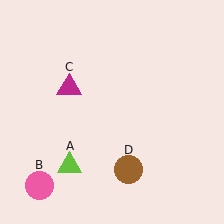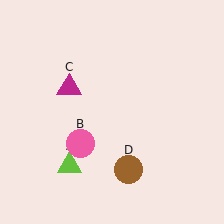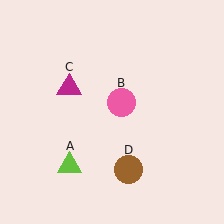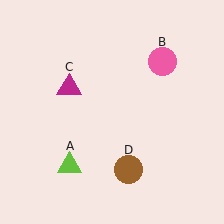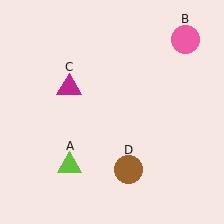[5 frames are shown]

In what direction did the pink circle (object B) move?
The pink circle (object B) moved up and to the right.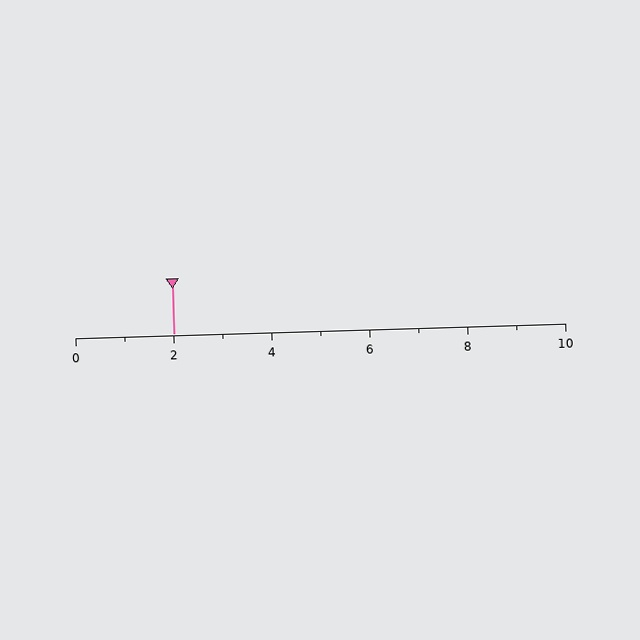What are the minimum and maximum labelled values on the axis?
The axis runs from 0 to 10.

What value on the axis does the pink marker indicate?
The marker indicates approximately 2.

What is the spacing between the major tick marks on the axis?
The major ticks are spaced 2 apart.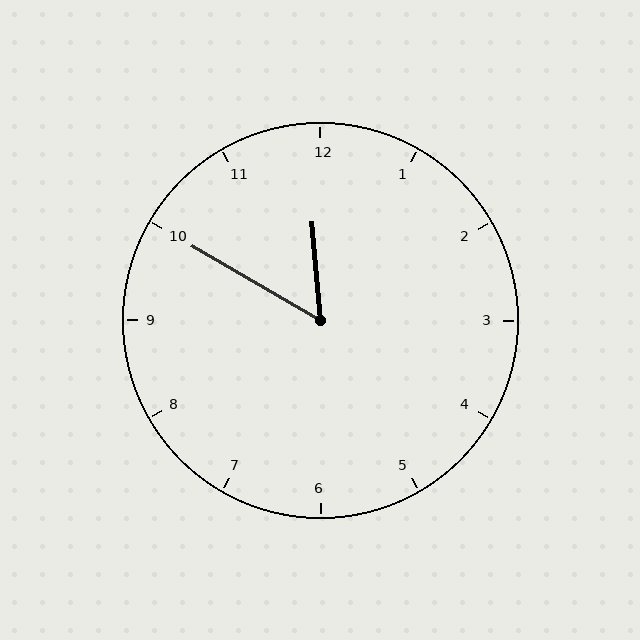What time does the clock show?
11:50.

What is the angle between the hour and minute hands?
Approximately 55 degrees.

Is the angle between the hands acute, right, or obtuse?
It is acute.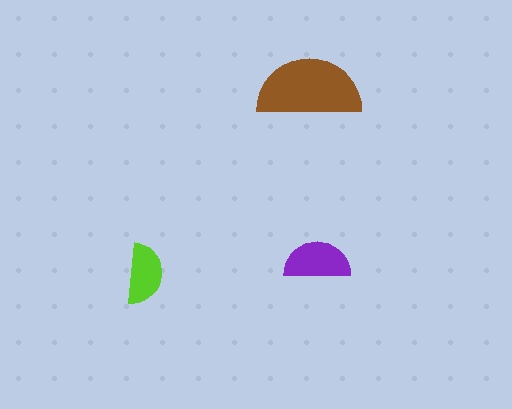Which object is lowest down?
The lime semicircle is bottommost.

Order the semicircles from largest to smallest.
the brown one, the purple one, the lime one.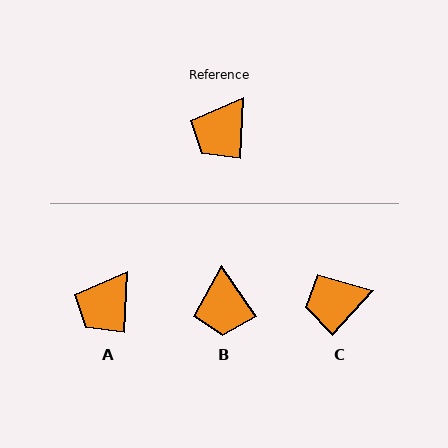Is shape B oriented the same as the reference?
No, it is off by about 38 degrees.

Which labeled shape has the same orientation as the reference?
A.